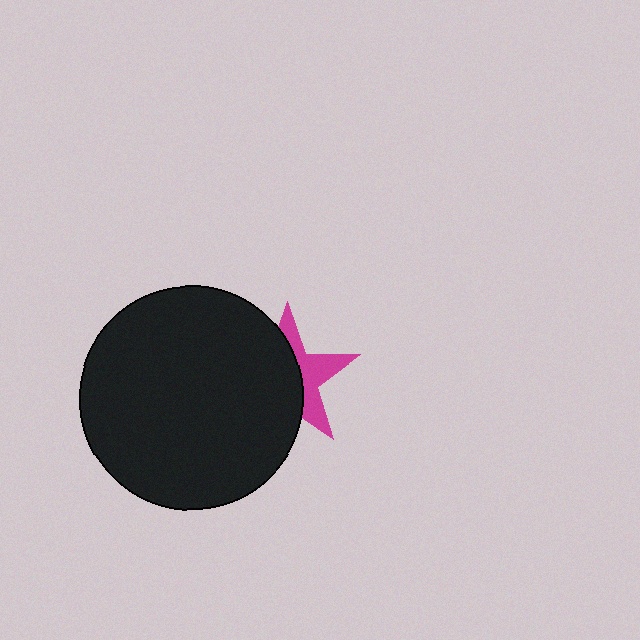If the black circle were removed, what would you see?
You would see the complete magenta star.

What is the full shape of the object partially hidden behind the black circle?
The partially hidden object is a magenta star.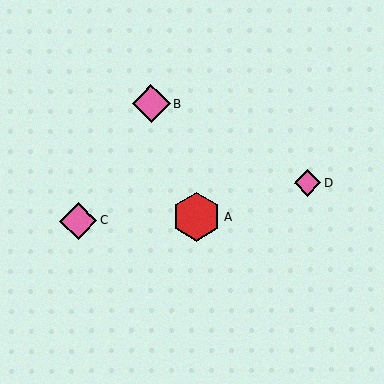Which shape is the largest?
The red hexagon (labeled A) is the largest.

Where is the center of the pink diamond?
The center of the pink diamond is at (78, 221).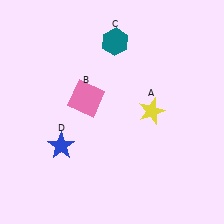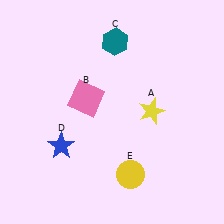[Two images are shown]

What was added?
A yellow circle (E) was added in Image 2.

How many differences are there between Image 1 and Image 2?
There is 1 difference between the two images.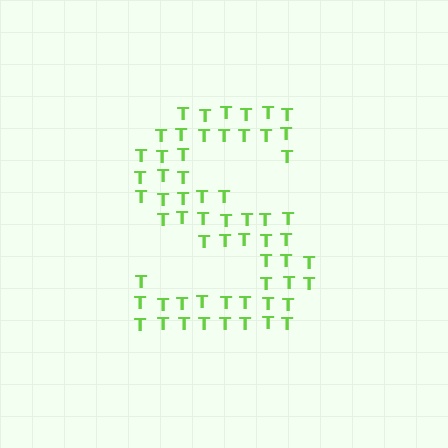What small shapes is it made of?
It is made of small letter T's.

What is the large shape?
The large shape is the letter S.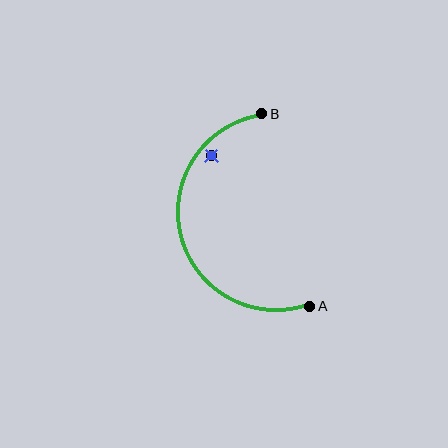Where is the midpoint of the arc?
The arc midpoint is the point on the curve farthest from the straight line joining A and B. It sits to the left of that line.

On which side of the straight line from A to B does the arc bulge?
The arc bulges to the left of the straight line connecting A and B.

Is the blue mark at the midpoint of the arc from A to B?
No — the blue mark does not lie on the arc at all. It sits slightly inside the curve.